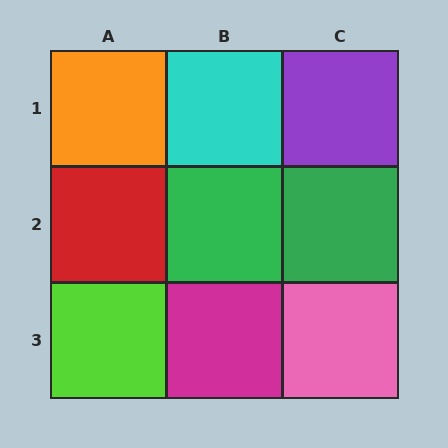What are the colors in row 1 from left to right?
Orange, cyan, purple.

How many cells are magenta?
1 cell is magenta.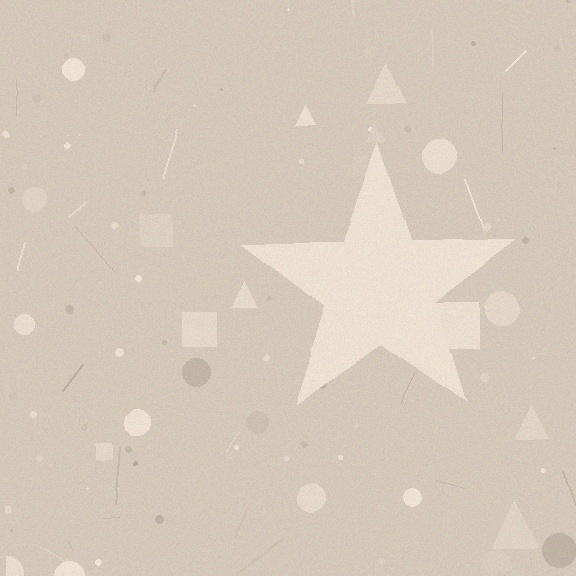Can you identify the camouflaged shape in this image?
The camouflaged shape is a star.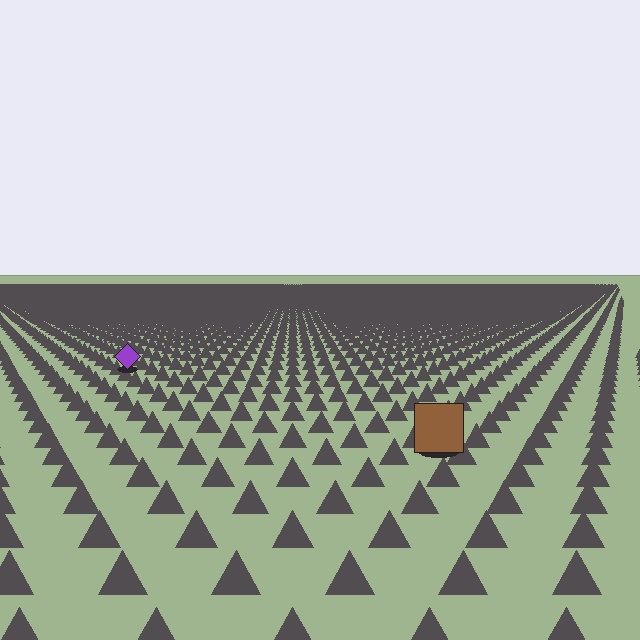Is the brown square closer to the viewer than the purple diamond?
Yes. The brown square is closer — you can tell from the texture gradient: the ground texture is coarser near it.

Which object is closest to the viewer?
The brown square is closest. The texture marks near it are larger and more spread out.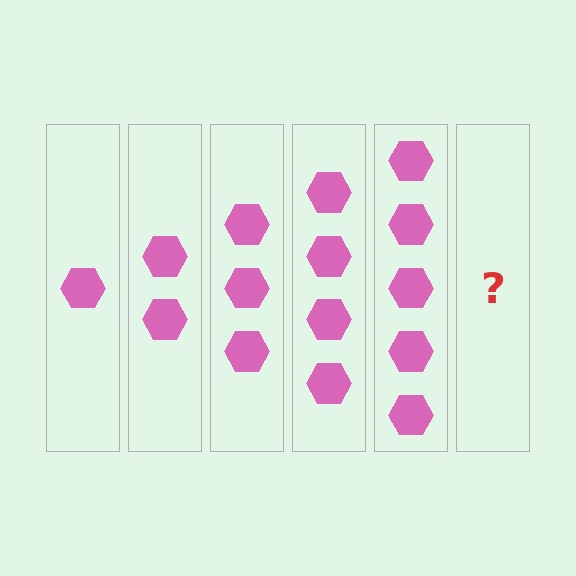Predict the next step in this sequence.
The next step is 6 hexagons.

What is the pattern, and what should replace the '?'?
The pattern is that each step adds one more hexagon. The '?' should be 6 hexagons.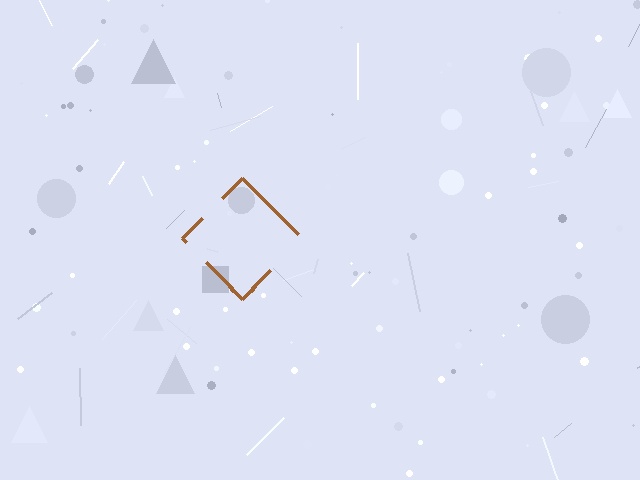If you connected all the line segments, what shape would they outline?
They would outline a diamond.